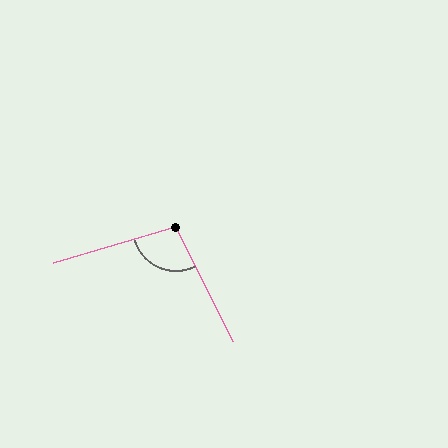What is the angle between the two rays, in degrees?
Approximately 100 degrees.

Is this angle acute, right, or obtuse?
It is obtuse.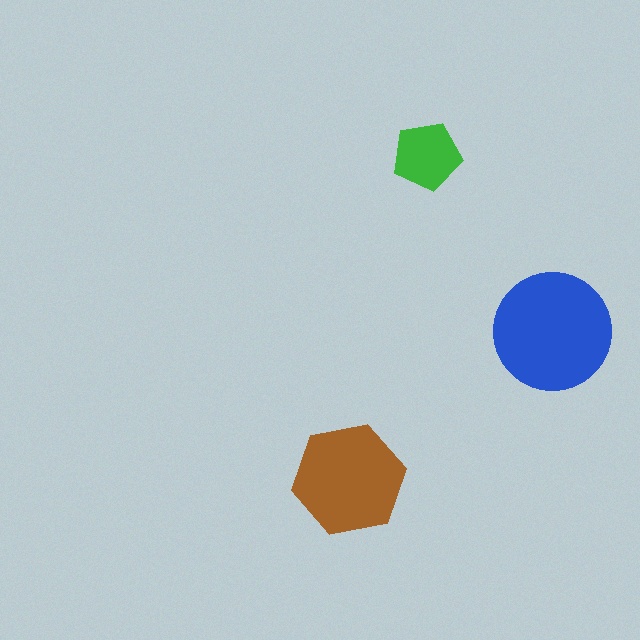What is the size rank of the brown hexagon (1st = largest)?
2nd.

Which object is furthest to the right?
The blue circle is rightmost.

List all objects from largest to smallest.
The blue circle, the brown hexagon, the green pentagon.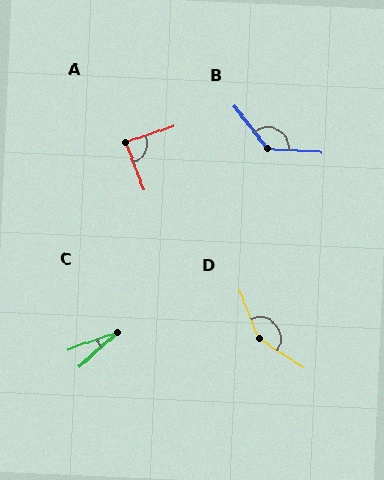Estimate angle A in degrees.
Approximately 88 degrees.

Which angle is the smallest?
C, at approximately 23 degrees.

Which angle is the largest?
D, at approximately 146 degrees.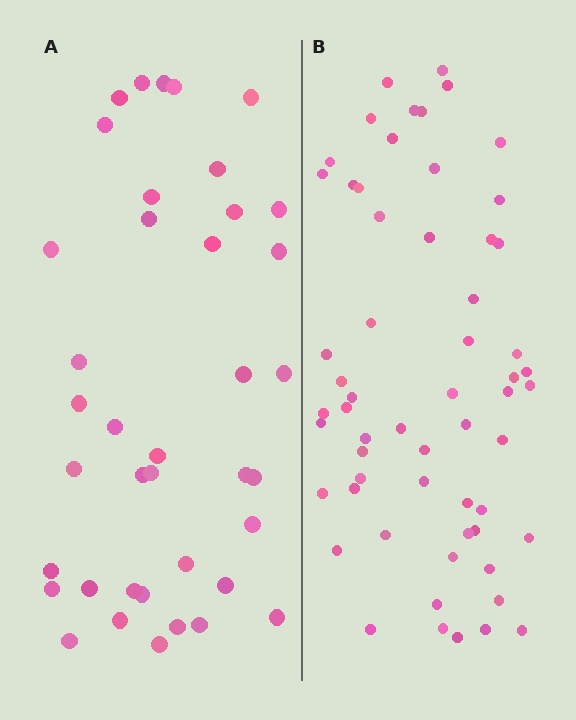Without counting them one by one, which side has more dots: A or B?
Region B (the right region) has more dots.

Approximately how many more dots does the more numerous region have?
Region B has approximately 20 more dots than region A.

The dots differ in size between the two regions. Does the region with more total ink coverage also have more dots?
No. Region A has more total ink coverage because its dots are larger, but region B actually contains more individual dots. Total area can be misleading — the number of items is what matters here.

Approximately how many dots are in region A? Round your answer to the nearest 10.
About 40 dots. (The exact count is 39, which rounds to 40.)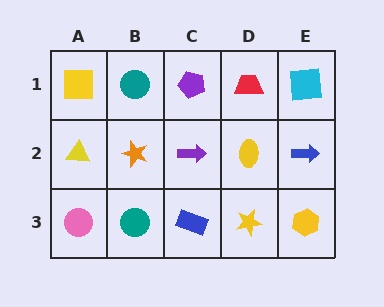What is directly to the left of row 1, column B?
A yellow square.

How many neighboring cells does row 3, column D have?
3.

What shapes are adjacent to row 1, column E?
A blue arrow (row 2, column E), a red trapezoid (row 1, column D).